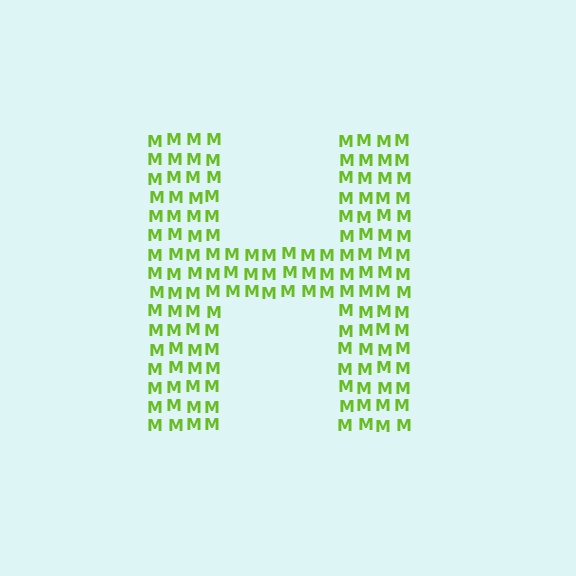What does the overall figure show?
The overall figure shows the letter H.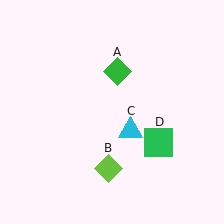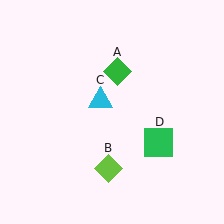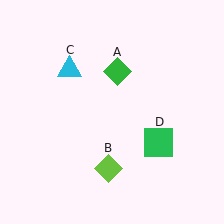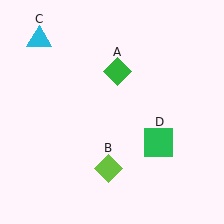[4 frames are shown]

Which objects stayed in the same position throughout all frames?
Green diamond (object A) and lime diamond (object B) and green square (object D) remained stationary.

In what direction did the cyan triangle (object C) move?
The cyan triangle (object C) moved up and to the left.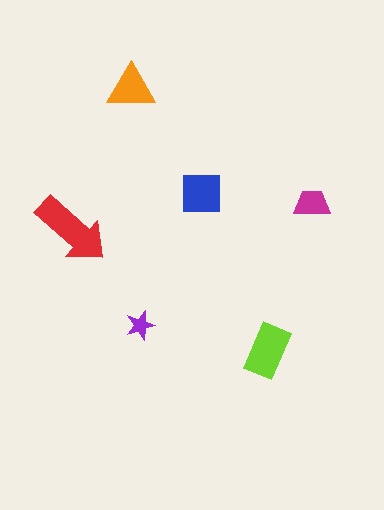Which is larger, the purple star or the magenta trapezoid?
The magenta trapezoid.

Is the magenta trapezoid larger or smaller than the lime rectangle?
Smaller.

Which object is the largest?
The red arrow.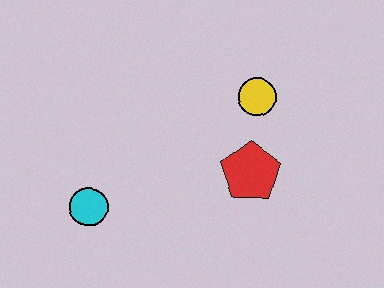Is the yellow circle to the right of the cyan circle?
Yes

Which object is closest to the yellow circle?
The red pentagon is closest to the yellow circle.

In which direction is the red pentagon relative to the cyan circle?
The red pentagon is to the right of the cyan circle.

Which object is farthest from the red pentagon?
The cyan circle is farthest from the red pentagon.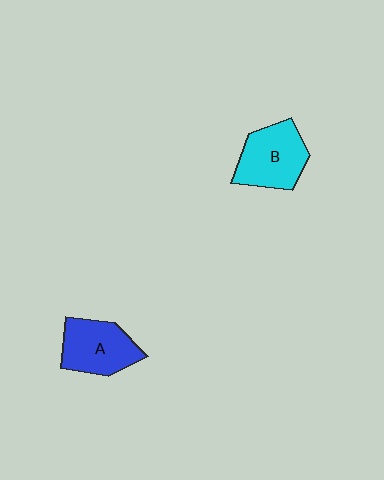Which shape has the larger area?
Shape B (cyan).